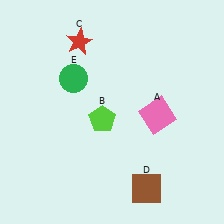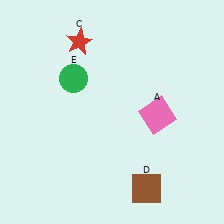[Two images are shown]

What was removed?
The lime pentagon (B) was removed in Image 2.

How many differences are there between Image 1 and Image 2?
There is 1 difference between the two images.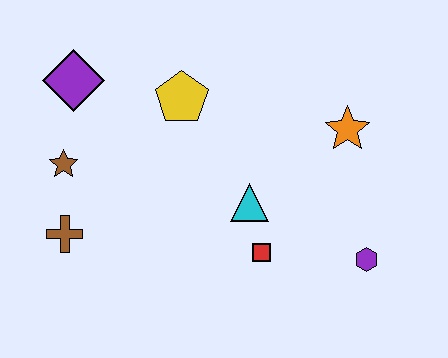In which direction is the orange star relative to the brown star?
The orange star is to the right of the brown star.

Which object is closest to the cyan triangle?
The red square is closest to the cyan triangle.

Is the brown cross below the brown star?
Yes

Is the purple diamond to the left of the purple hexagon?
Yes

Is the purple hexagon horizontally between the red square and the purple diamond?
No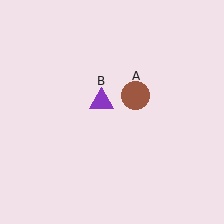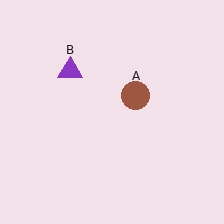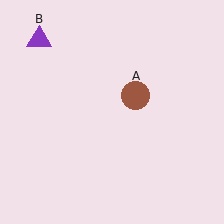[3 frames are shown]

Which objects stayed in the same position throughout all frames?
Brown circle (object A) remained stationary.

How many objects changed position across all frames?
1 object changed position: purple triangle (object B).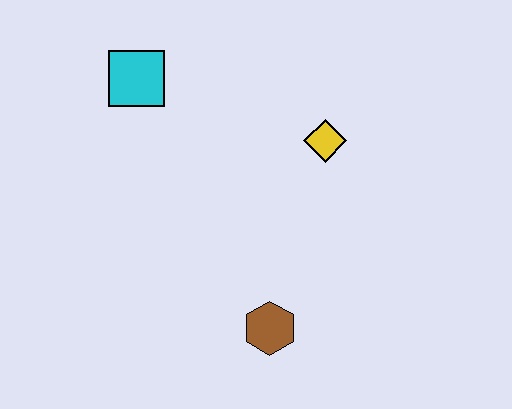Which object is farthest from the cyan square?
The brown hexagon is farthest from the cyan square.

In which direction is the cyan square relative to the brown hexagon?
The cyan square is above the brown hexagon.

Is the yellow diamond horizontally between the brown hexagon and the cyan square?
No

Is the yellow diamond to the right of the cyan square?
Yes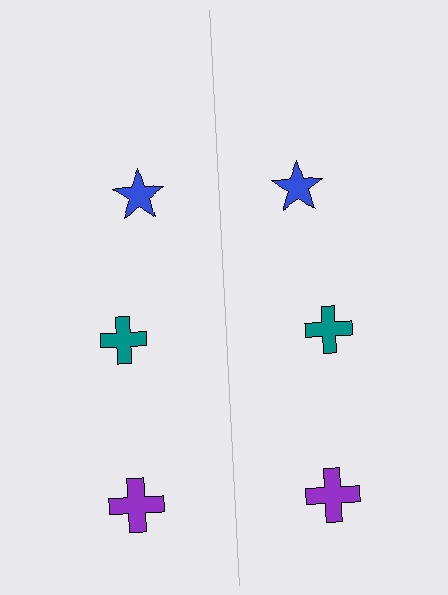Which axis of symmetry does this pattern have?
The pattern has a vertical axis of symmetry running through the center of the image.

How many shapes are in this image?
There are 6 shapes in this image.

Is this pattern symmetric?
Yes, this pattern has bilateral (reflection) symmetry.